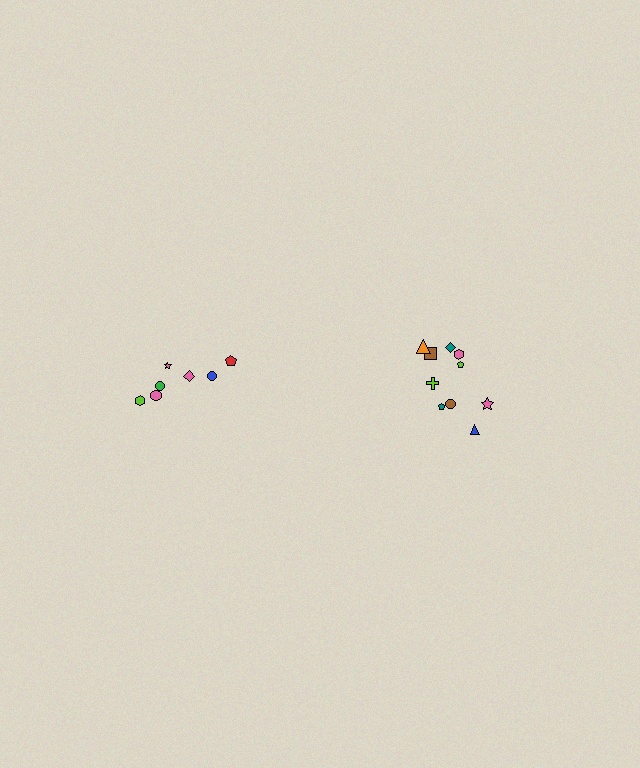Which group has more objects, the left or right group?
The right group.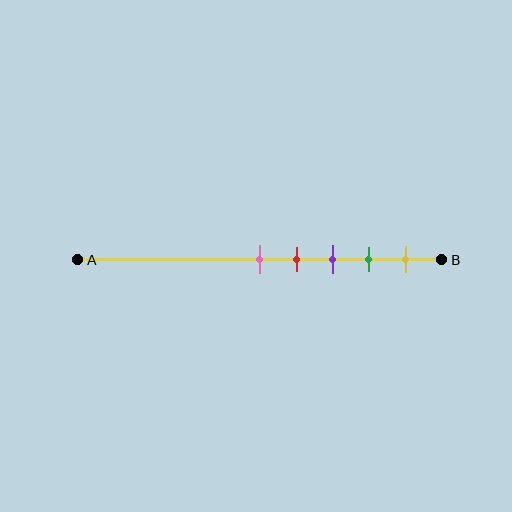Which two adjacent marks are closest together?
The pink and red marks are the closest adjacent pair.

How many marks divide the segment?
There are 5 marks dividing the segment.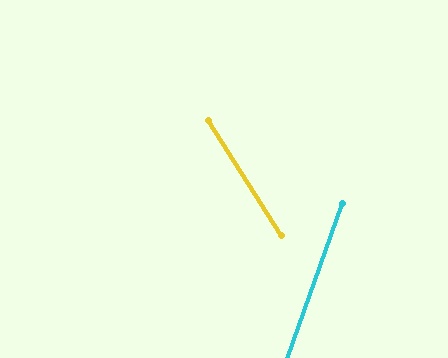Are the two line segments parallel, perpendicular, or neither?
Neither parallel nor perpendicular — they differ by about 52°.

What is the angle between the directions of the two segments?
Approximately 52 degrees.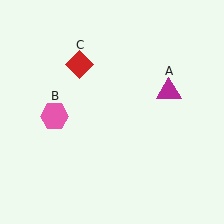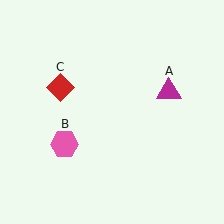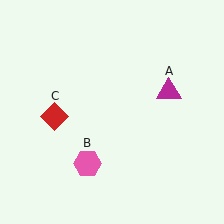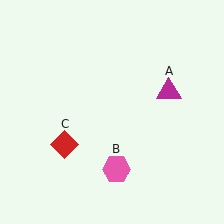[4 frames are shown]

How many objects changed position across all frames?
2 objects changed position: pink hexagon (object B), red diamond (object C).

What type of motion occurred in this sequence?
The pink hexagon (object B), red diamond (object C) rotated counterclockwise around the center of the scene.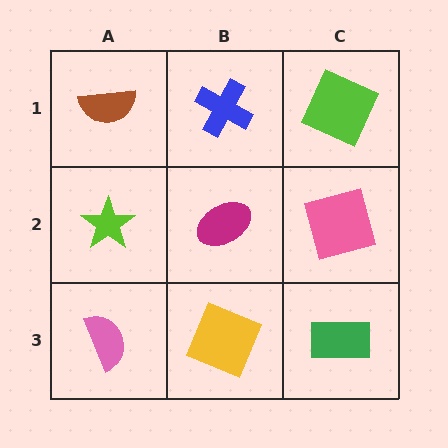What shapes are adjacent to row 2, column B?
A blue cross (row 1, column B), a yellow square (row 3, column B), a lime star (row 2, column A), a pink square (row 2, column C).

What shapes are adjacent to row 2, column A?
A brown semicircle (row 1, column A), a pink semicircle (row 3, column A), a magenta ellipse (row 2, column B).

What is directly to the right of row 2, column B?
A pink square.